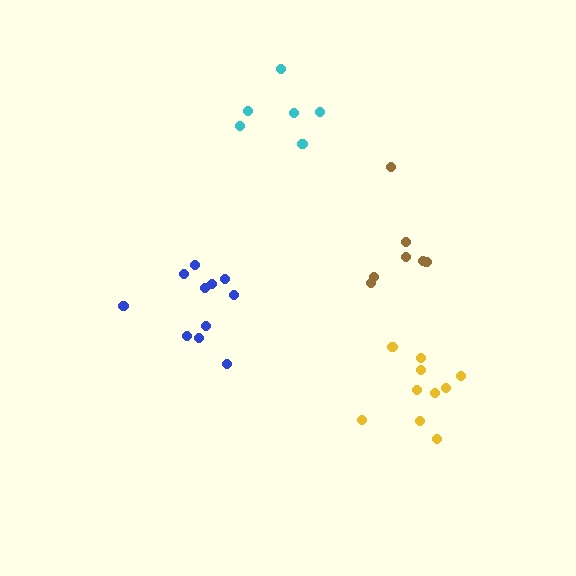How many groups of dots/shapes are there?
There are 4 groups.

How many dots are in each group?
Group 1: 10 dots, Group 2: 11 dots, Group 3: 6 dots, Group 4: 7 dots (34 total).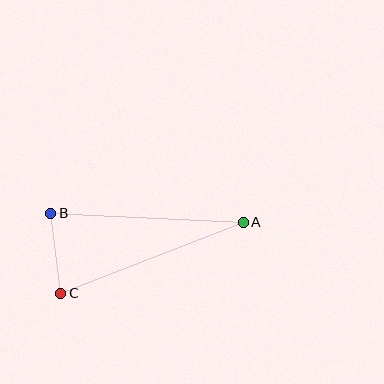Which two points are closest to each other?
Points B and C are closest to each other.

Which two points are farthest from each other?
Points A and C are farthest from each other.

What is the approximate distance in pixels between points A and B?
The distance between A and B is approximately 193 pixels.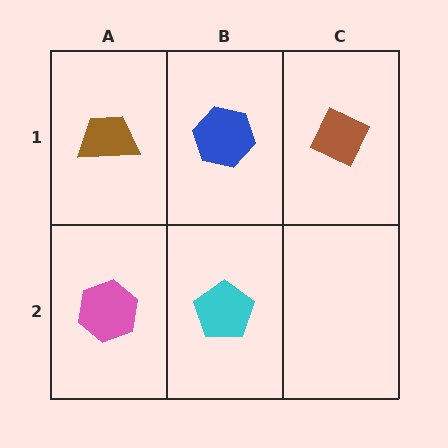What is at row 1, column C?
A brown diamond.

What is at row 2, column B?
A cyan pentagon.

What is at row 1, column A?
A brown trapezoid.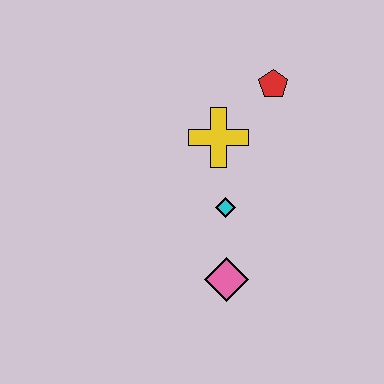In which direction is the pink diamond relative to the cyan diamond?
The pink diamond is below the cyan diamond.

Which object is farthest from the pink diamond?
The red pentagon is farthest from the pink diamond.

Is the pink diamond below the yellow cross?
Yes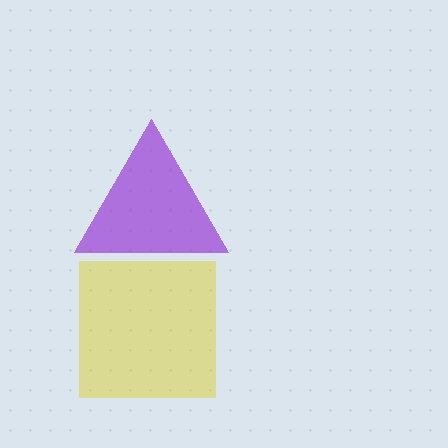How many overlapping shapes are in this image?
There are 2 overlapping shapes in the image.